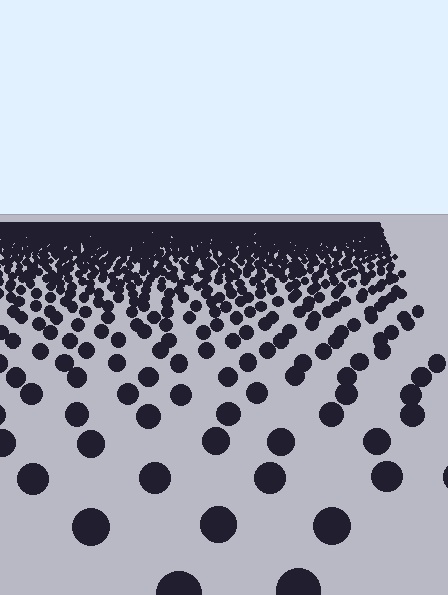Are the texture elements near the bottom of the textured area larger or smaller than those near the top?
Larger. Near the bottom, elements are closer to the viewer and appear at a bigger on-screen size.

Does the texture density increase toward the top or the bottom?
Density increases toward the top.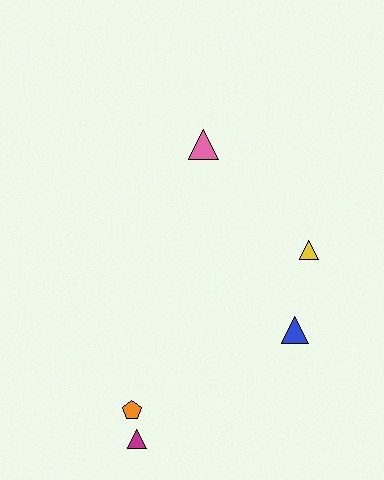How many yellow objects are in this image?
There is 1 yellow object.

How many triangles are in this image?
There are 4 triangles.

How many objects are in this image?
There are 5 objects.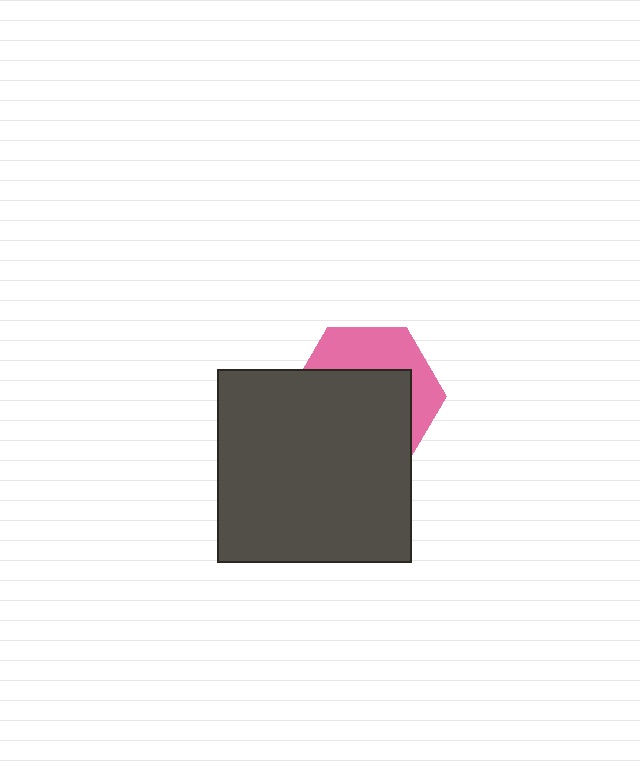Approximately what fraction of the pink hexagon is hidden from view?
Roughly 62% of the pink hexagon is hidden behind the dark gray square.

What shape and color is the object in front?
The object in front is a dark gray square.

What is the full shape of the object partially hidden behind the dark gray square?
The partially hidden object is a pink hexagon.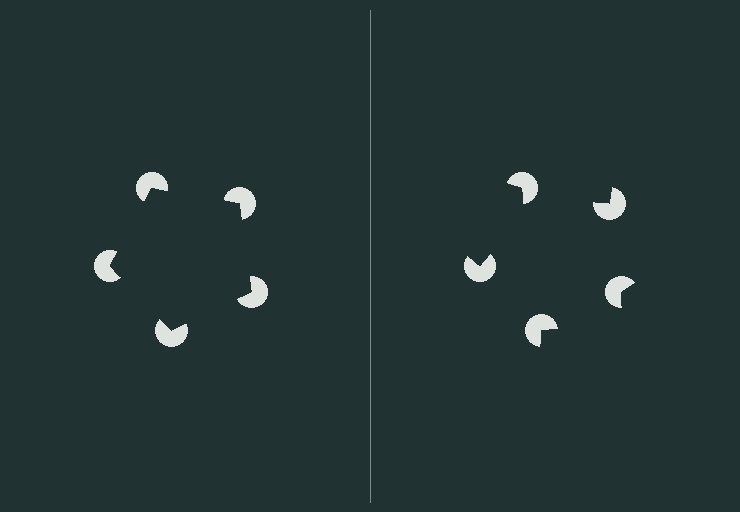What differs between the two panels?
The pac-man discs are positioned identically on both sides; only the wedge orientations differ. On the left they align to a pentagon; on the right they are misaligned.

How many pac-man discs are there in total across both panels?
10 — 5 on each side.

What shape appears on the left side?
An illusory pentagon.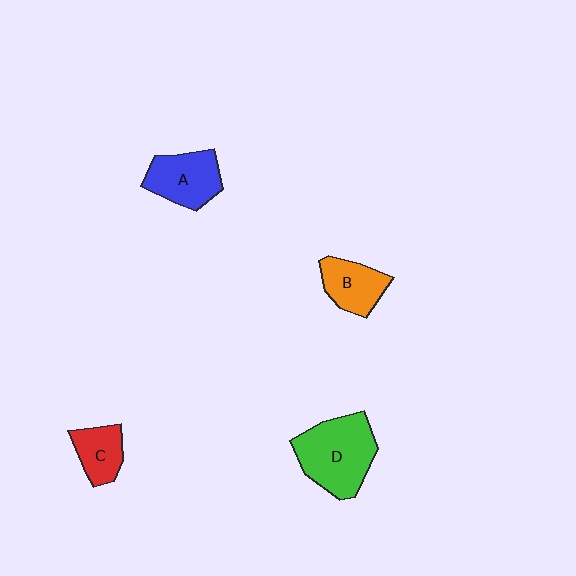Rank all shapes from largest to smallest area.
From largest to smallest: D (green), A (blue), B (orange), C (red).